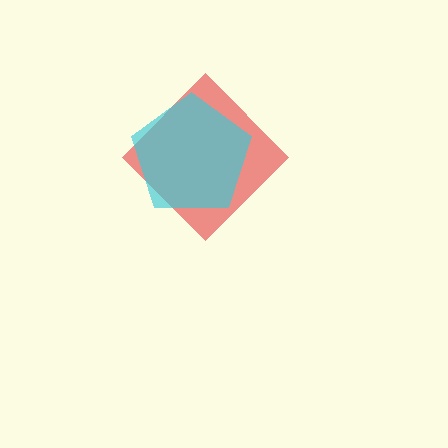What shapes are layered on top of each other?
The layered shapes are: a red diamond, a cyan pentagon.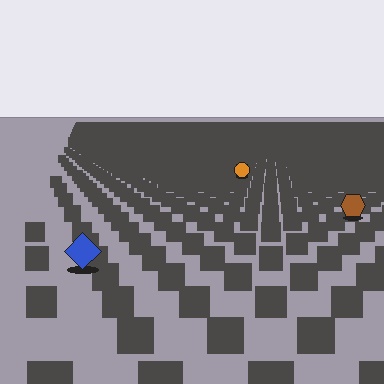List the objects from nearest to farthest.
From nearest to farthest: the blue diamond, the brown hexagon, the orange circle.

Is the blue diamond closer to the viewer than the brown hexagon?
Yes. The blue diamond is closer — you can tell from the texture gradient: the ground texture is coarser near it.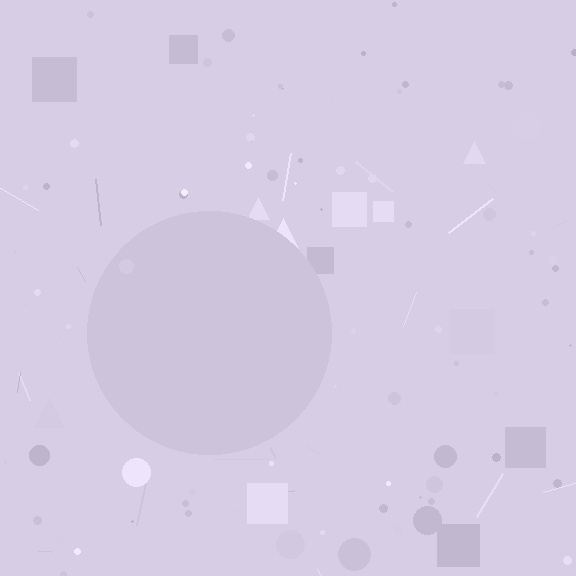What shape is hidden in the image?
A circle is hidden in the image.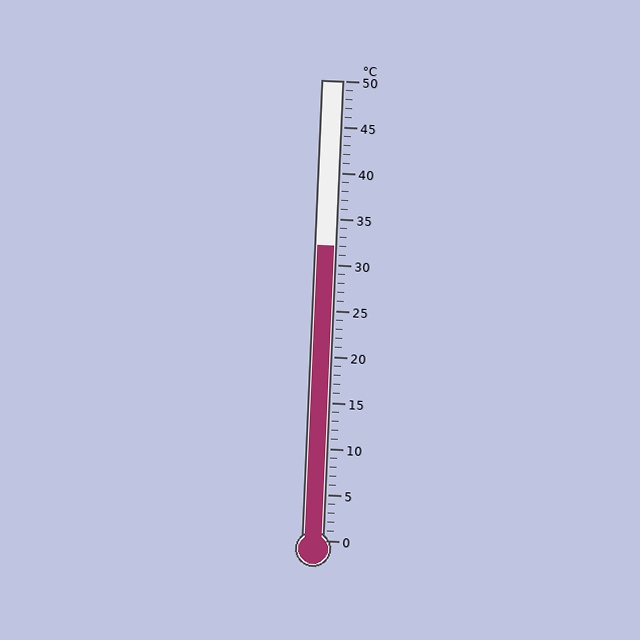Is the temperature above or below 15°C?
The temperature is above 15°C.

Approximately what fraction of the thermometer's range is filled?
The thermometer is filled to approximately 65% of its range.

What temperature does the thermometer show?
The thermometer shows approximately 32°C.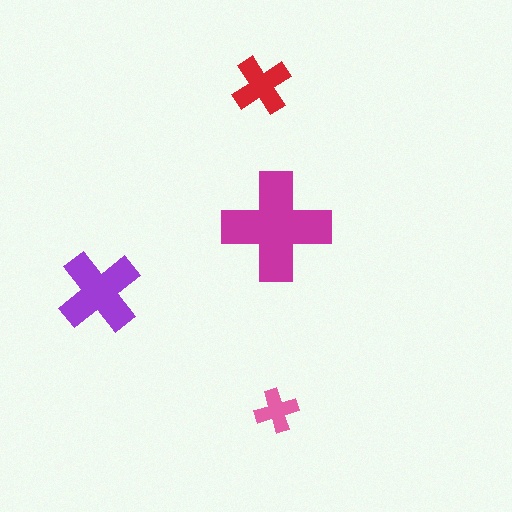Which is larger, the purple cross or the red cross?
The purple one.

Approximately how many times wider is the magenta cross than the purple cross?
About 1.5 times wider.